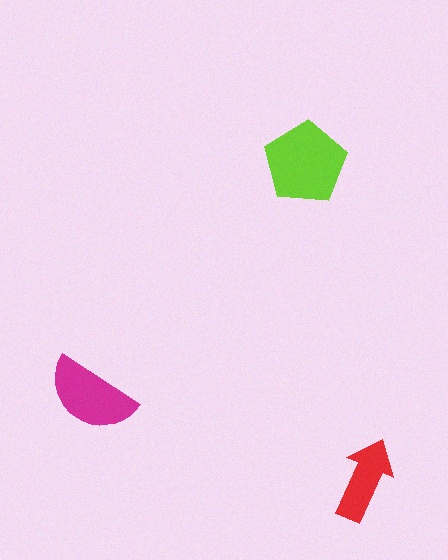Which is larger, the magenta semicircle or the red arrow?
The magenta semicircle.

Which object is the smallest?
The red arrow.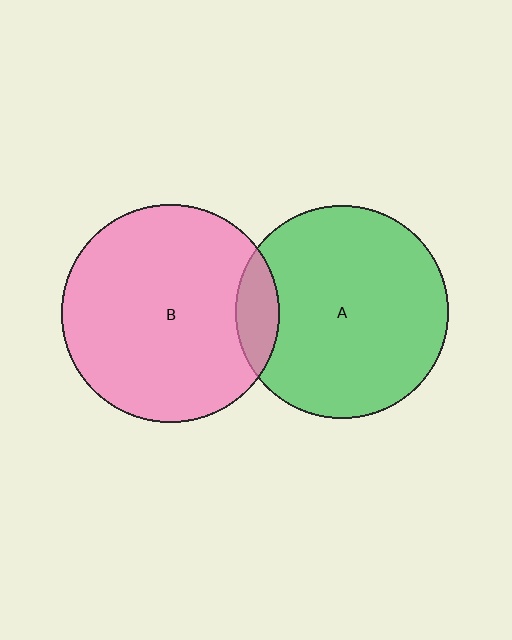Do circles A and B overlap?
Yes.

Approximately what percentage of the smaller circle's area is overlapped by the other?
Approximately 10%.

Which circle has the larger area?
Circle B (pink).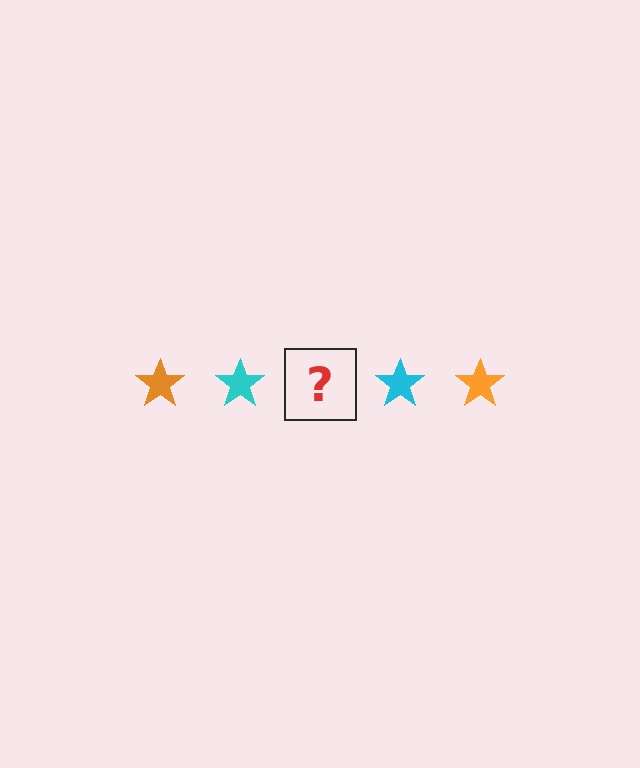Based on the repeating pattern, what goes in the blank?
The blank should be an orange star.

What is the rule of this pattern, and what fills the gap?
The rule is that the pattern cycles through orange, cyan stars. The gap should be filled with an orange star.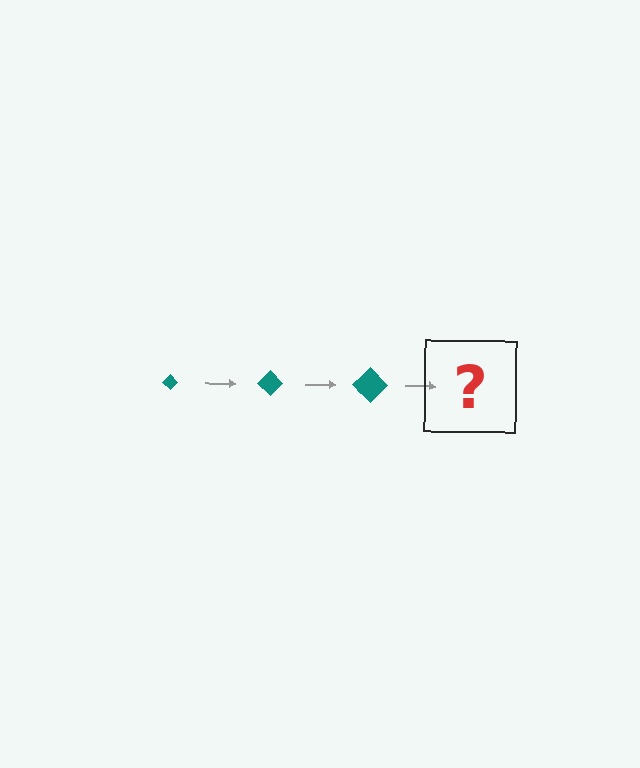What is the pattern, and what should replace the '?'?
The pattern is that the diamond gets progressively larger each step. The '?' should be a teal diamond, larger than the previous one.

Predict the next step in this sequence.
The next step is a teal diamond, larger than the previous one.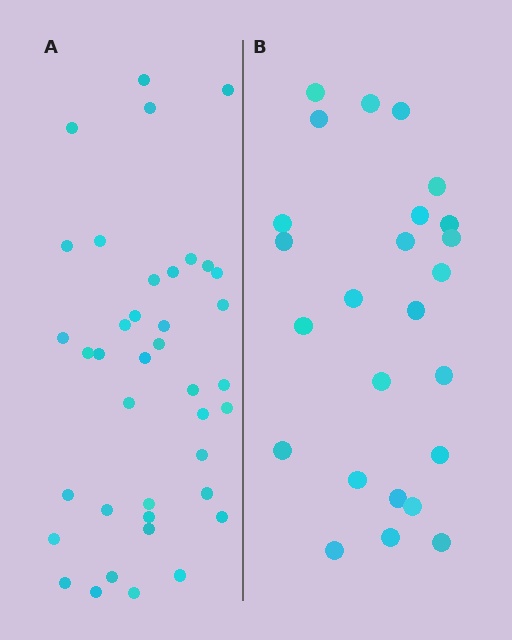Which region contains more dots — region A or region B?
Region A (the left region) has more dots.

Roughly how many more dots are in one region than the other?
Region A has approximately 15 more dots than region B.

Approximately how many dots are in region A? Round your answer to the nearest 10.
About 40 dots. (The exact count is 39, which rounds to 40.)